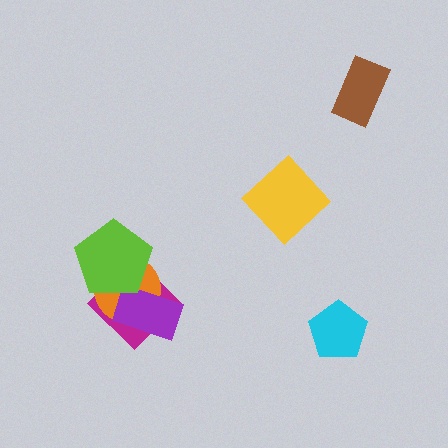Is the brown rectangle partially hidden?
No, no other shape covers it.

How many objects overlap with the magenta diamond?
3 objects overlap with the magenta diamond.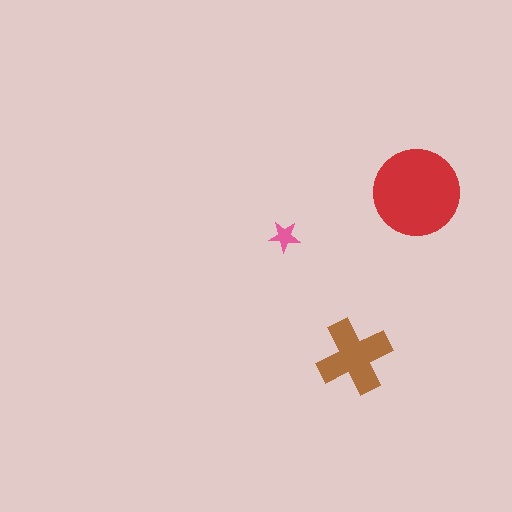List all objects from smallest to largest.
The pink star, the brown cross, the red circle.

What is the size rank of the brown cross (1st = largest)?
2nd.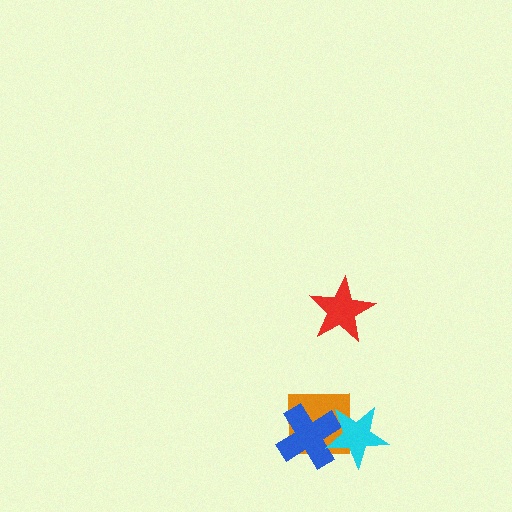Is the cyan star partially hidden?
No, no other shape covers it.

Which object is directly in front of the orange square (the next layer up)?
The blue cross is directly in front of the orange square.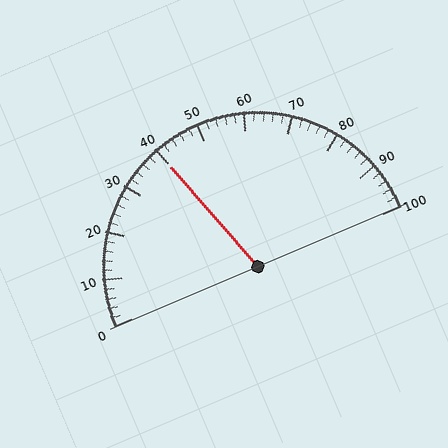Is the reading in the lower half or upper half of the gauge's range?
The reading is in the lower half of the range (0 to 100).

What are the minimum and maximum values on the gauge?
The gauge ranges from 0 to 100.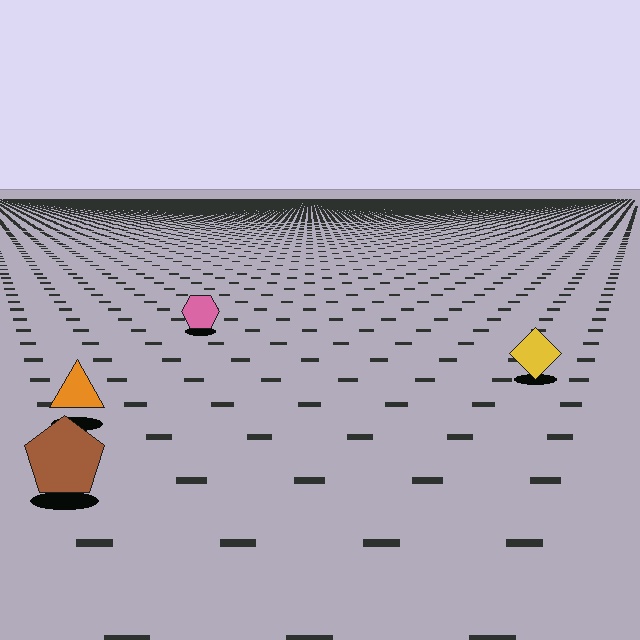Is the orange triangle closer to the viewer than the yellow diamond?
Yes. The orange triangle is closer — you can tell from the texture gradient: the ground texture is coarser near it.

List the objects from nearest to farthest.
From nearest to farthest: the brown pentagon, the orange triangle, the yellow diamond, the pink hexagon.